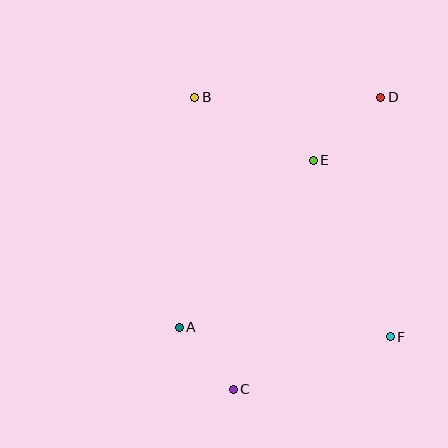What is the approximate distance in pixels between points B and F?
The distance between B and F is approximately 309 pixels.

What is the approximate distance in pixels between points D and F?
The distance between D and F is approximately 240 pixels.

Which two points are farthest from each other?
Points C and D are farthest from each other.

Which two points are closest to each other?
Points A and C are closest to each other.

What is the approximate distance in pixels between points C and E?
The distance between C and E is approximately 242 pixels.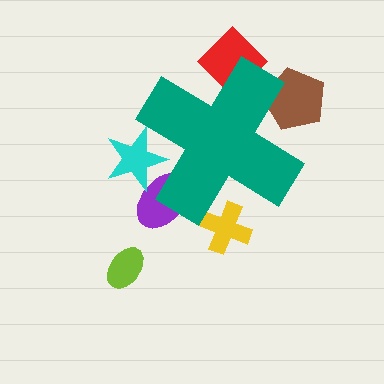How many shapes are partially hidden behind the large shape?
5 shapes are partially hidden.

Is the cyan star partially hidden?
Yes, the cyan star is partially hidden behind the teal cross.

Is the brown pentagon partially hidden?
Yes, the brown pentagon is partially hidden behind the teal cross.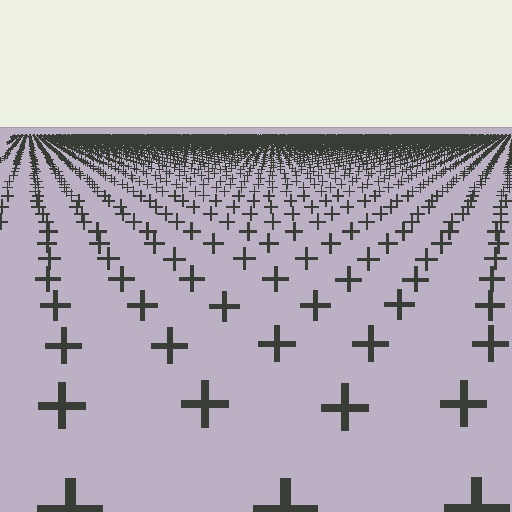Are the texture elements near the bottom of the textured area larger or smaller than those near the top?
Larger. Near the bottom, elements are closer to the viewer and appear at a bigger on-screen size.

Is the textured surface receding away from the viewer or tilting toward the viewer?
The surface is receding away from the viewer. Texture elements get smaller and denser toward the top.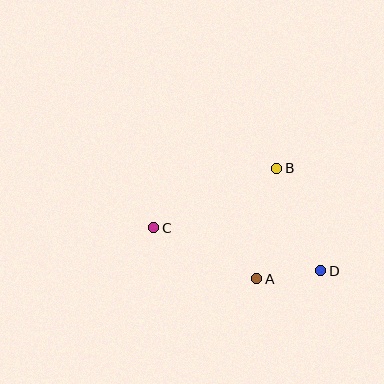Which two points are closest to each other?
Points A and D are closest to each other.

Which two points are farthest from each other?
Points C and D are farthest from each other.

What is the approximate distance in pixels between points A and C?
The distance between A and C is approximately 115 pixels.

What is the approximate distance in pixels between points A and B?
The distance between A and B is approximately 112 pixels.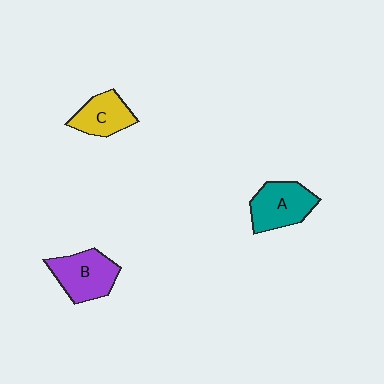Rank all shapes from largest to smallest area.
From largest to smallest: B (purple), A (teal), C (yellow).